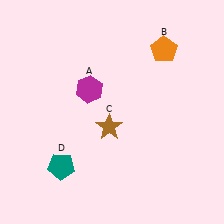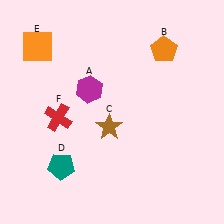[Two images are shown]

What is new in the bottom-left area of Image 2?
A red cross (F) was added in the bottom-left area of Image 2.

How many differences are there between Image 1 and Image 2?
There are 2 differences between the two images.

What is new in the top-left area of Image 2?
An orange square (E) was added in the top-left area of Image 2.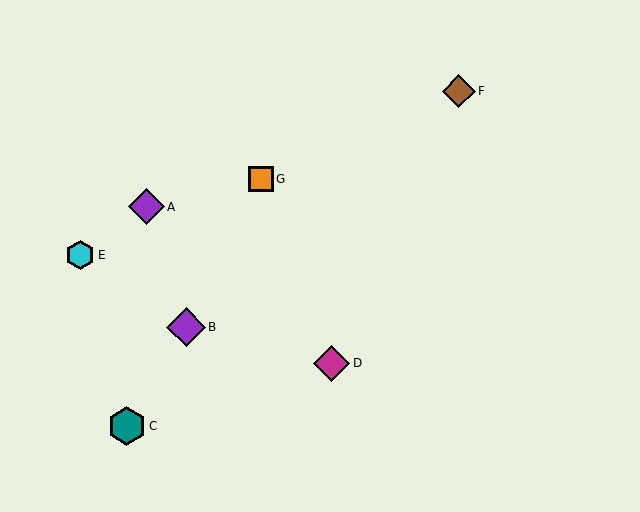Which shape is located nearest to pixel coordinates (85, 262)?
The cyan hexagon (labeled E) at (80, 255) is nearest to that location.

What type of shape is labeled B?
Shape B is a purple diamond.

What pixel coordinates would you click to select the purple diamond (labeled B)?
Click at (186, 327) to select the purple diamond B.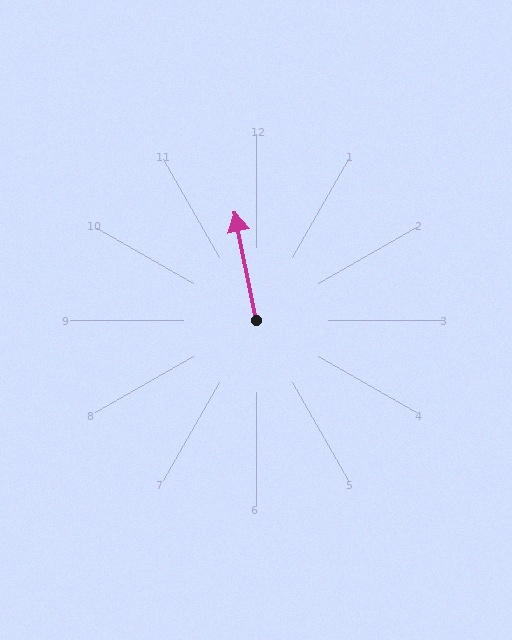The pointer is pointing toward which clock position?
Roughly 12 o'clock.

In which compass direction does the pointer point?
North.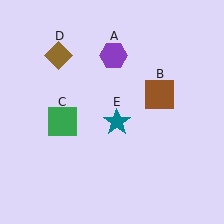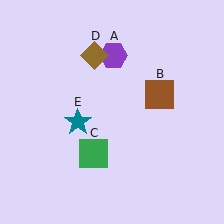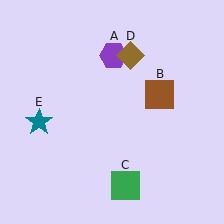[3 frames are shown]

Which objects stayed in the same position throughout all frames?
Purple hexagon (object A) and brown square (object B) remained stationary.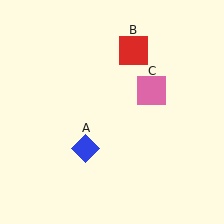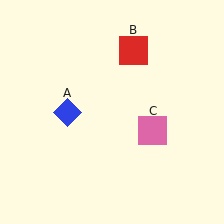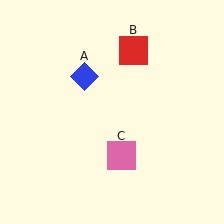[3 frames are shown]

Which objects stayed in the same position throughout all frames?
Red square (object B) remained stationary.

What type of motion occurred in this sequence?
The blue diamond (object A), pink square (object C) rotated clockwise around the center of the scene.